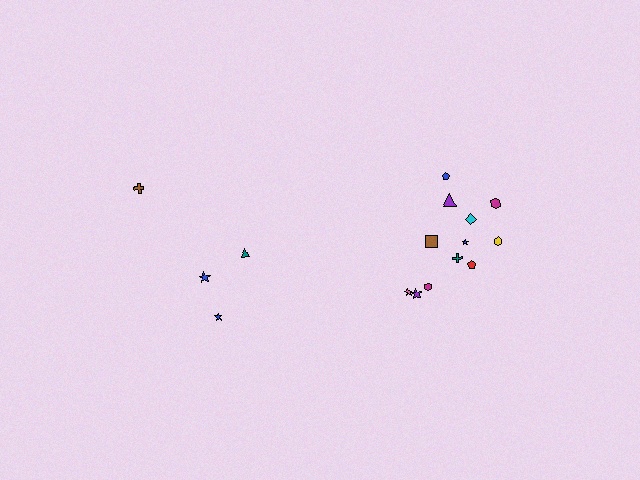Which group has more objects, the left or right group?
The right group.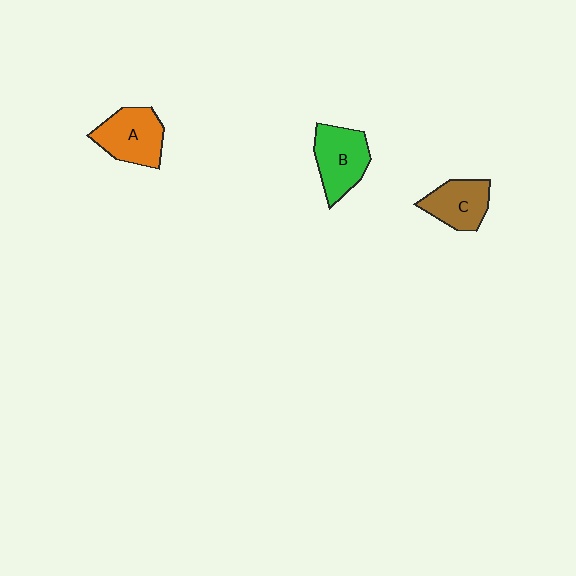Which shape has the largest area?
Shape A (orange).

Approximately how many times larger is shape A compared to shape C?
Approximately 1.2 times.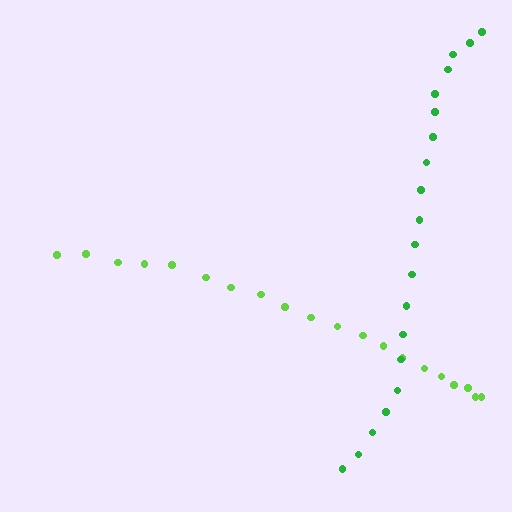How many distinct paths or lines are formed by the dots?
There are 2 distinct paths.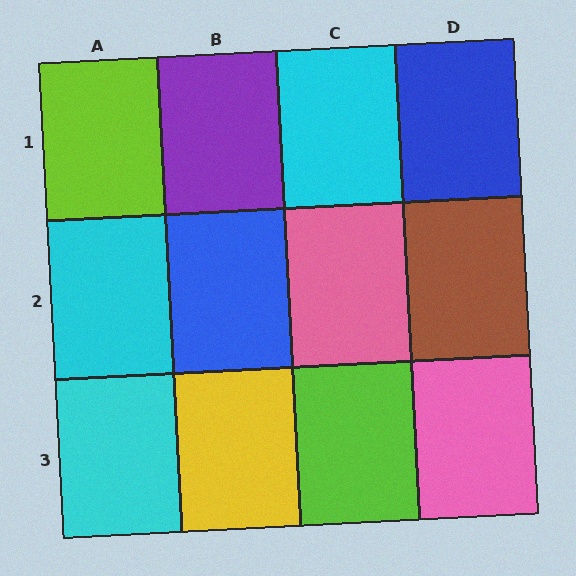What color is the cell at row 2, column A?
Cyan.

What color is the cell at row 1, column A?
Lime.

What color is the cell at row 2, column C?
Pink.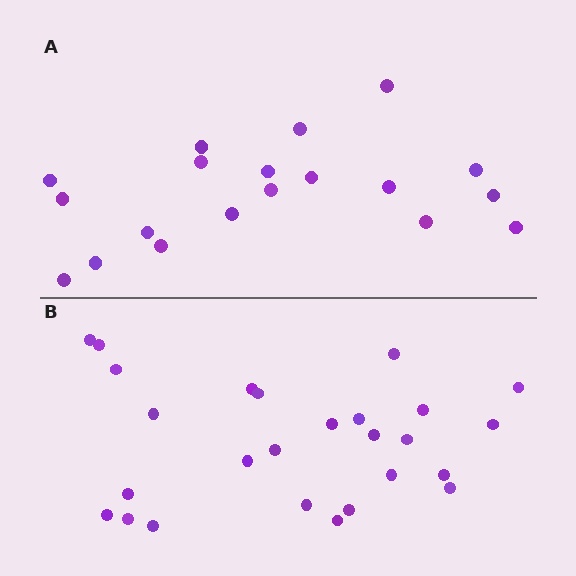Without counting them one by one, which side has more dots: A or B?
Region B (the bottom region) has more dots.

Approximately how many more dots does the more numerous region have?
Region B has roughly 8 or so more dots than region A.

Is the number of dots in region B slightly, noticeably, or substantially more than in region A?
Region B has noticeably more, but not dramatically so. The ratio is roughly 1.4 to 1.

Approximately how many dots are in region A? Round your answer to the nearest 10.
About 20 dots. (The exact count is 19, which rounds to 20.)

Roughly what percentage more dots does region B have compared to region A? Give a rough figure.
About 35% more.